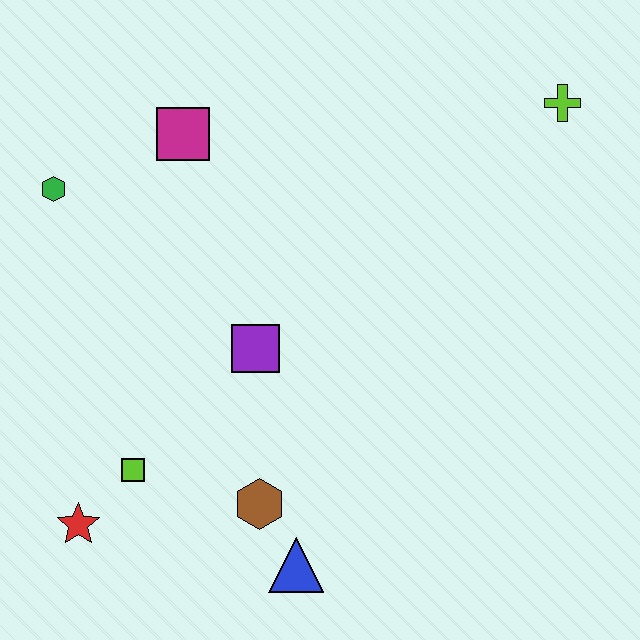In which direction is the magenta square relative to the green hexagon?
The magenta square is to the right of the green hexagon.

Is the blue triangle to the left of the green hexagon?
No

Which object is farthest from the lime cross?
The red star is farthest from the lime cross.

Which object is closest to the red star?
The lime square is closest to the red star.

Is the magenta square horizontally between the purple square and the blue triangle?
No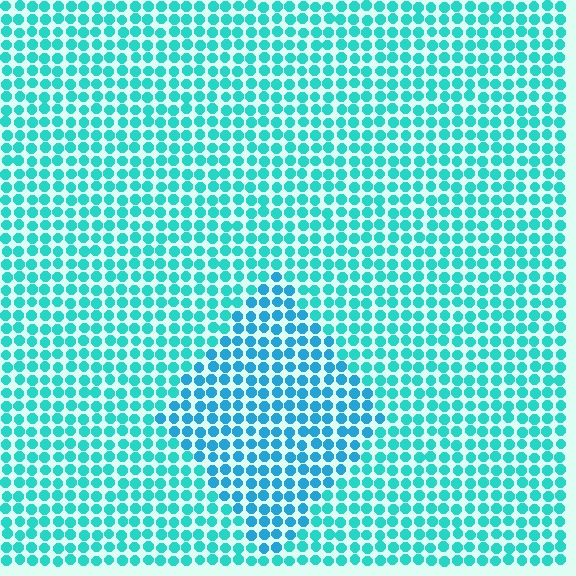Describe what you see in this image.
The image is filled with small cyan elements in a uniform arrangement. A diamond-shaped region is visible where the elements are tinted to a slightly different hue, forming a subtle color boundary.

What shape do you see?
I see a diamond.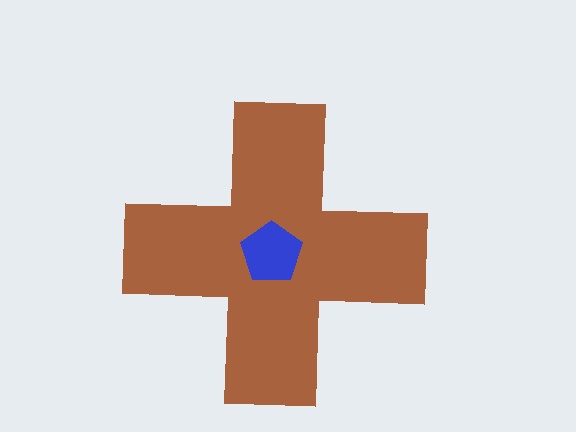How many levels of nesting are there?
2.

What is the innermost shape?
The blue pentagon.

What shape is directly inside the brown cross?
The blue pentagon.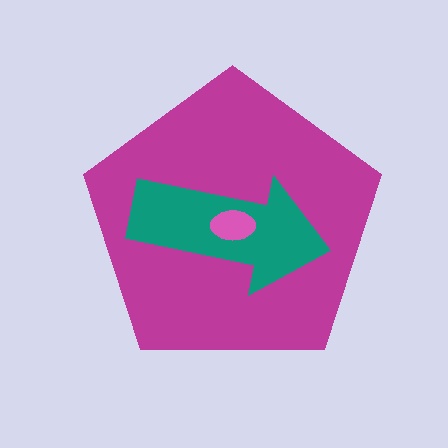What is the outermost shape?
The magenta pentagon.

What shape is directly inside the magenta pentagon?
The teal arrow.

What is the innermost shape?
The pink ellipse.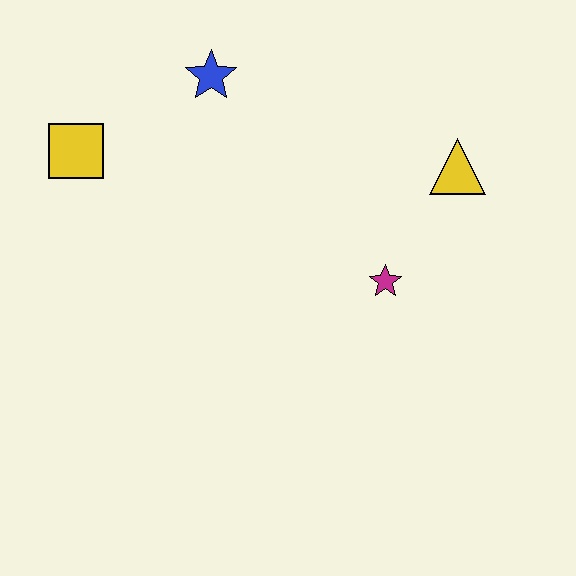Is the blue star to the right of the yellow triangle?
No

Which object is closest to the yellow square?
The blue star is closest to the yellow square.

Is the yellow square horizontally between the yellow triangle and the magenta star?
No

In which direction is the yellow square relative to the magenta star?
The yellow square is to the left of the magenta star.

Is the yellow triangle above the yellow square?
No